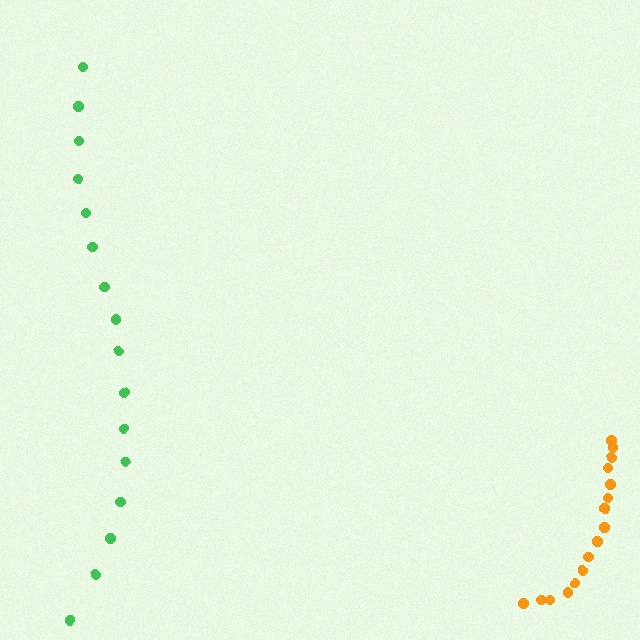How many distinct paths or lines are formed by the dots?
There are 2 distinct paths.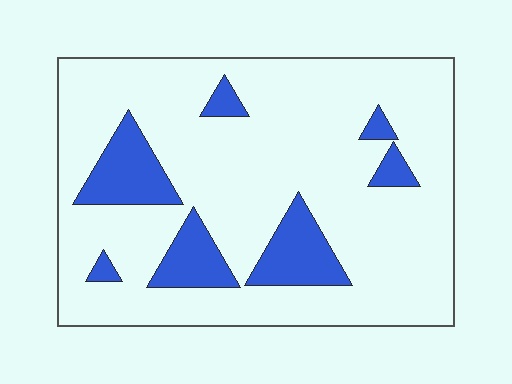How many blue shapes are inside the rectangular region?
7.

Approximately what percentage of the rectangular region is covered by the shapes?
Approximately 15%.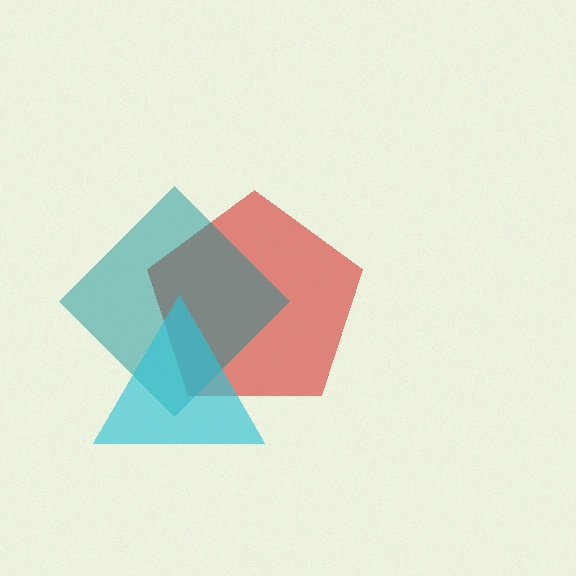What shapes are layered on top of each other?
The layered shapes are: a red pentagon, a teal diamond, a cyan triangle.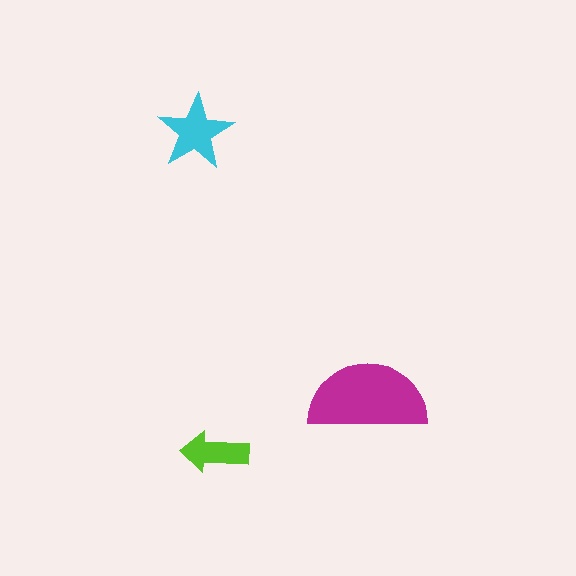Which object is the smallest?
The lime arrow.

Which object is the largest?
The magenta semicircle.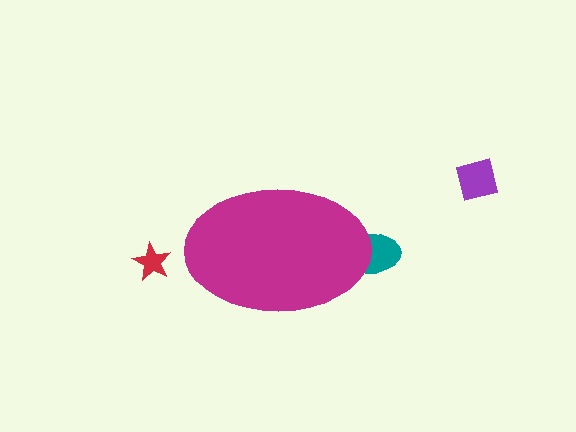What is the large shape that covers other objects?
A magenta ellipse.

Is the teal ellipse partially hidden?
Yes, the teal ellipse is partially hidden behind the magenta ellipse.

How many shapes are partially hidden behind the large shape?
1 shape is partially hidden.